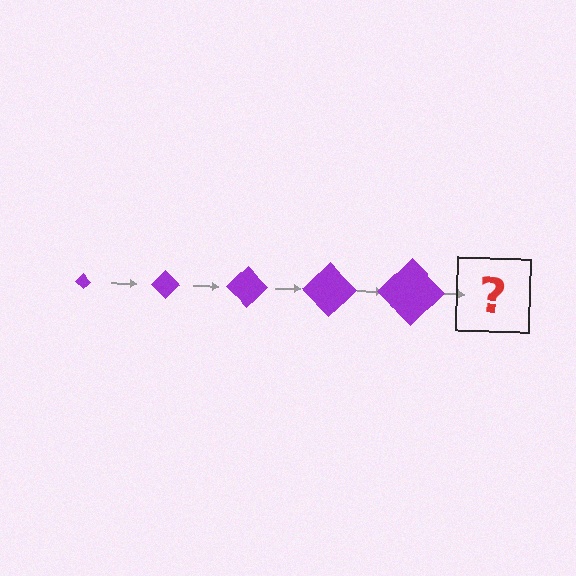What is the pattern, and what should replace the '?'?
The pattern is that the diamond gets progressively larger each step. The '?' should be a purple diamond, larger than the previous one.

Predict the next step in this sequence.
The next step is a purple diamond, larger than the previous one.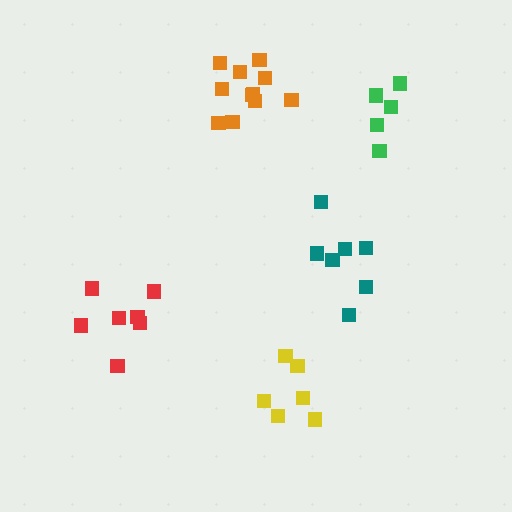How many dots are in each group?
Group 1: 7 dots, Group 2: 7 dots, Group 3: 11 dots, Group 4: 7 dots, Group 5: 5 dots (37 total).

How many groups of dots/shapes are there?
There are 5 groups.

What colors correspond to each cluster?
The clusters are colored: teal, red, orange, yellow, green.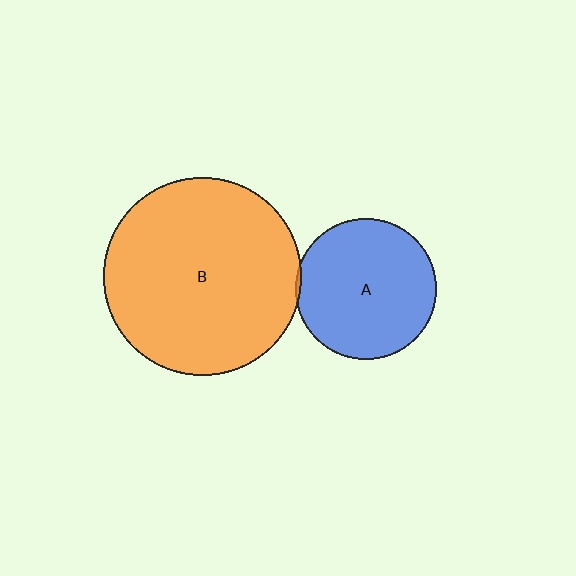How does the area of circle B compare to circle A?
Approximately 2.0 times.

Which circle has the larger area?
Circle B (orange).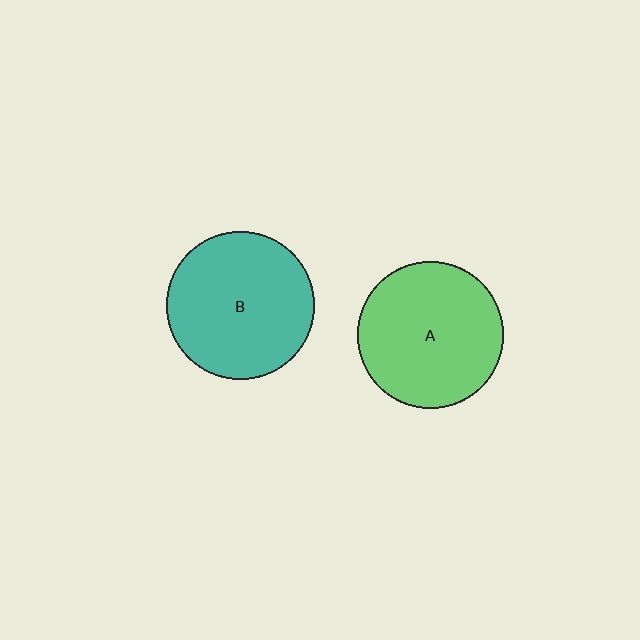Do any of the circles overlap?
No, none of the circles overlap.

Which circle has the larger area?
Circle B (teal).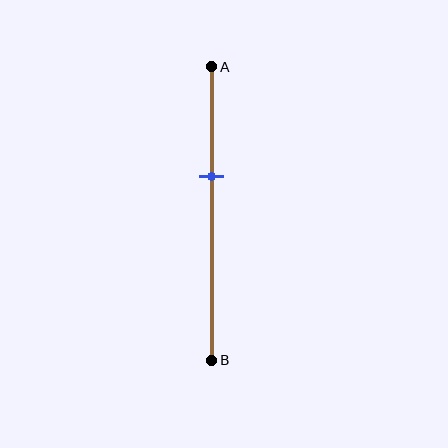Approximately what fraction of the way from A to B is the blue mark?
The blue mark is approximately 40% of the way from A to B.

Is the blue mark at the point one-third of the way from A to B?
No, the mark is at about 40% from A, not at the 33% one-third point.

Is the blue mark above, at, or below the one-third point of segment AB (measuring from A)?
The blue mark is below the one-third point of segment AB.